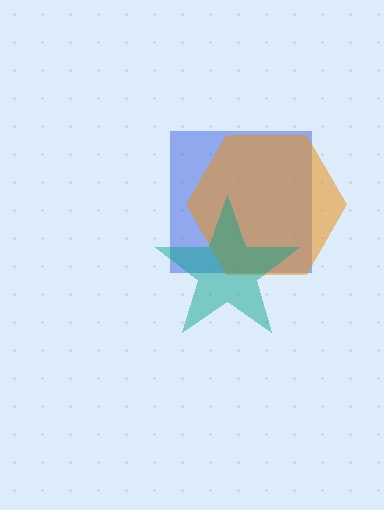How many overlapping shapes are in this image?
There are 3 overlapping shapes in the image.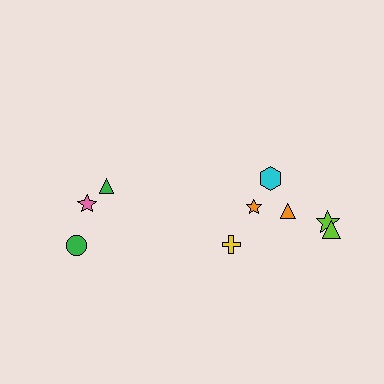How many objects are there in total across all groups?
There are 9 objects.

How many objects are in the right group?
There are 6 objects.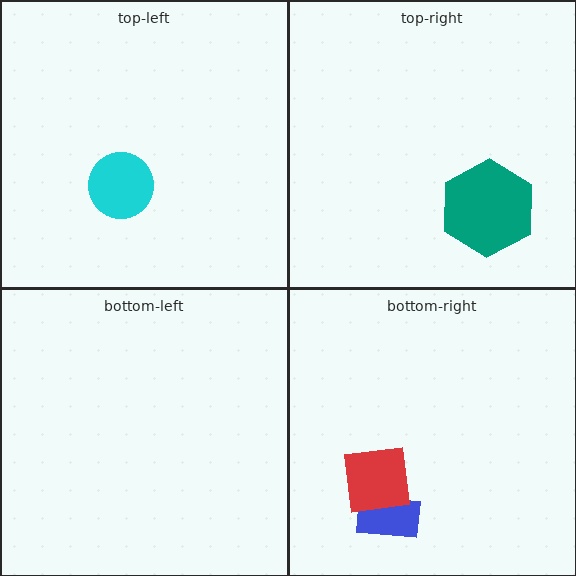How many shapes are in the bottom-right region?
2.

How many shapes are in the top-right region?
1.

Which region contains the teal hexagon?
The top-right region.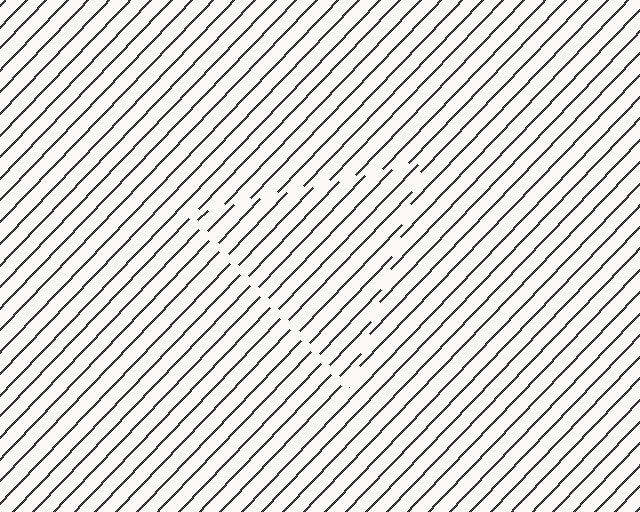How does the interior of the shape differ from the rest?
The interior of the shape contains the same grating, shifted by half a period — the contour is defined by the phase discontinuity where line-ends from the inner and outer gratings abut.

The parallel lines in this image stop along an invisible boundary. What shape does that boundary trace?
An illusory triangle. The interior of the shape contains the same grating, shifted by half a period — the contour is defined by the phase discontinuity where line-ends from the inner and outer gratings abut.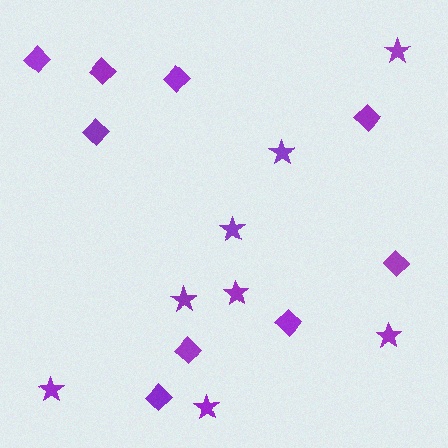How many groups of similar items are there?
There are 2 groups: one group of stars (8) and one group of diamonds (9).